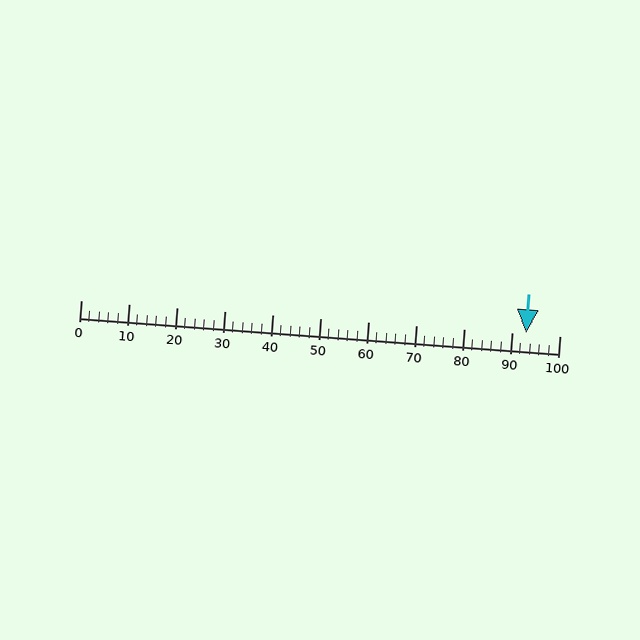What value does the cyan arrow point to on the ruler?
The cyan arrow points to approximately 93.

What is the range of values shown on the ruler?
The ruler shows values from 0 to 100.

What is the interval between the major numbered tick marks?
The major tick marks are spaced 10 units apart.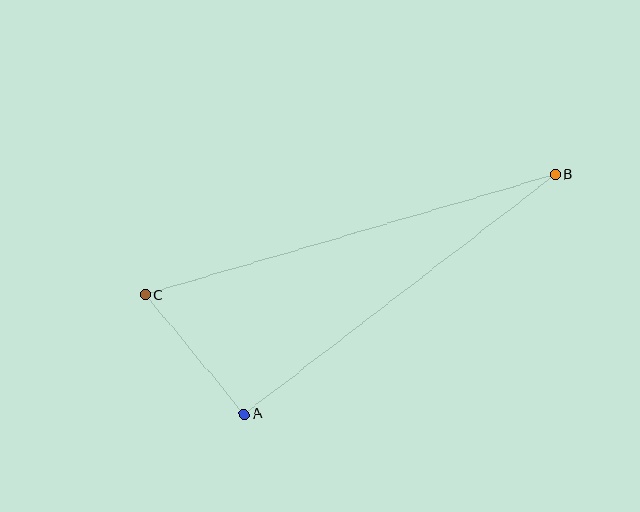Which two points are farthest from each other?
Points B and C are farthest from each other.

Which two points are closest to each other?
Points A and C are closest to each other.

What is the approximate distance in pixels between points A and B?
The distance between A and B is approximately 393 pixels.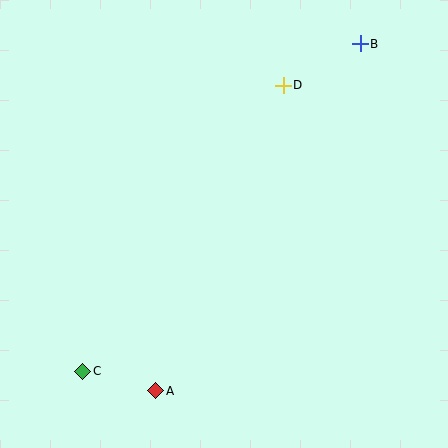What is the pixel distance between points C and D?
The distance between C and D is 349 pixels.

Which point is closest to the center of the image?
Point D at (283, 85) is closest to the center.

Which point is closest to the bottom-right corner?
Point A is closest to the bottom-right corner.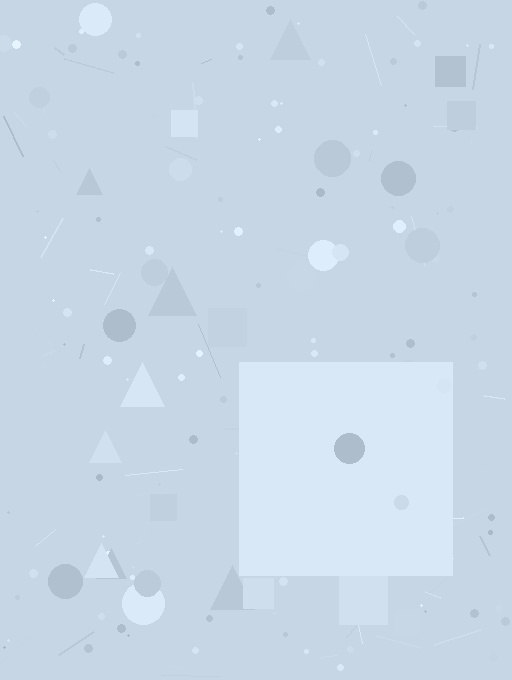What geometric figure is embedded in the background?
A square is embedded in the background.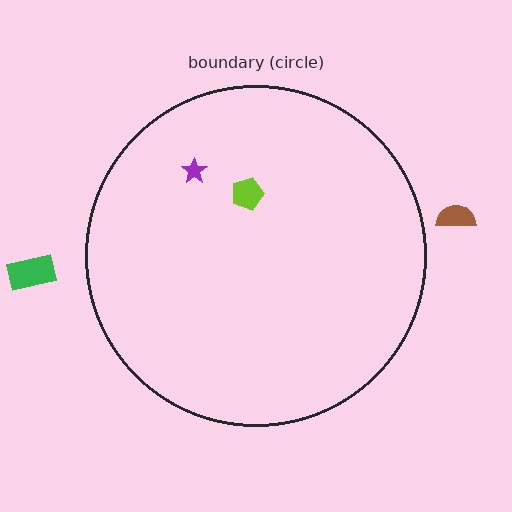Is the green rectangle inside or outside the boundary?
Outside.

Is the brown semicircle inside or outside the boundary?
Outside.